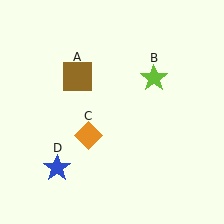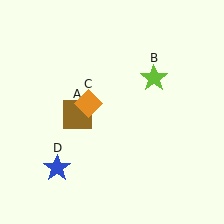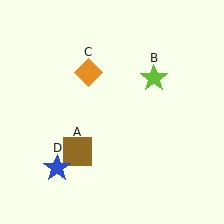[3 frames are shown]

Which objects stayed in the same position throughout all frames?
Lime star (object B) and blue star (object D) remained stationary.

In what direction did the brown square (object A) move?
The brown square (object A) moved down.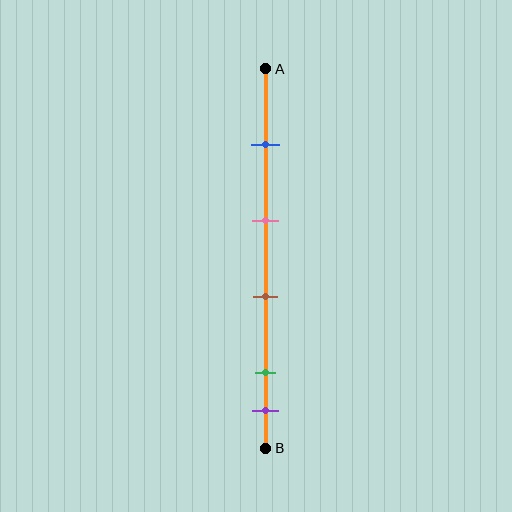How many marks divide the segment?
There are 5 marks dividing the segment.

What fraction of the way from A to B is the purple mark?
The purple mark is approximately 90% (0.9) of the way from A to B.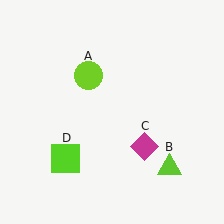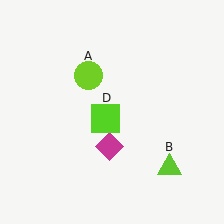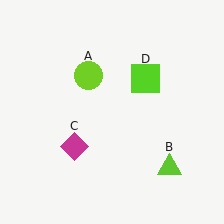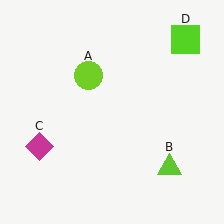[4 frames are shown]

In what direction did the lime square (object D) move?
The lime square (object D) moved up and to the right.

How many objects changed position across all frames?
2 objects changed position: magenta diamond (object C), lime square (object D).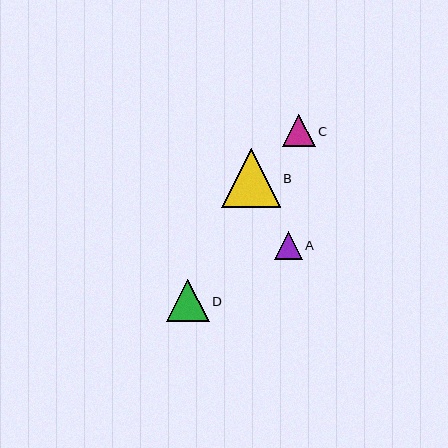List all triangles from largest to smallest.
From largest to smallest: B, D, C, A.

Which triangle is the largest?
Triangle B is the largest with a size of approximately 58 pixels.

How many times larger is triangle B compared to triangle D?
Triangle B is approximately 1.4 times the size of triangle D.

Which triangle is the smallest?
Triangle A is the smallest with a size of approximately 27 pixels.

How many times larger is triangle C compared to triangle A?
Triangle C is approximately 1.2 times the size of triangle A.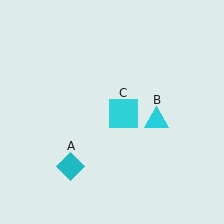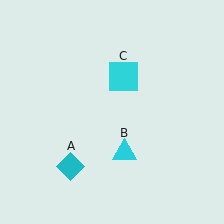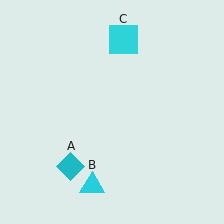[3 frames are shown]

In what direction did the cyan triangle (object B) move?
The cyan triangle (object B) moved down and to the left.